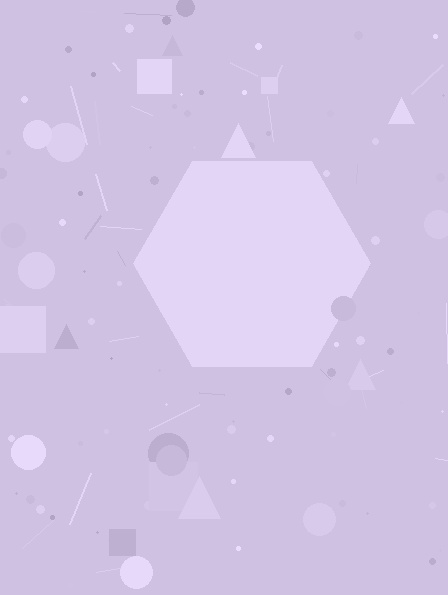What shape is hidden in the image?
A hexagon is hidden in the image.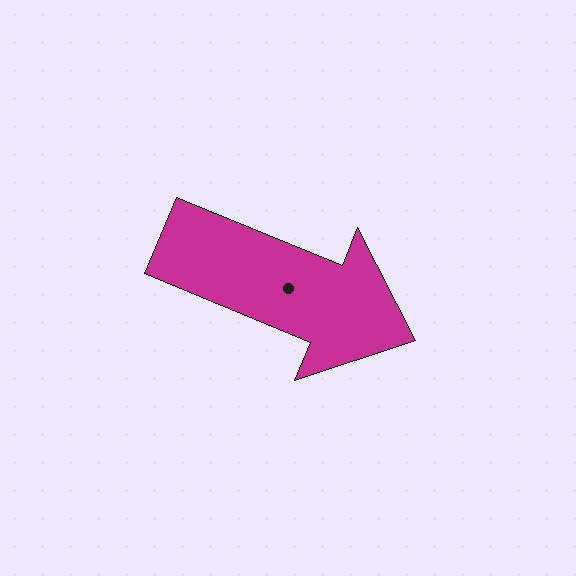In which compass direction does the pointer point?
East.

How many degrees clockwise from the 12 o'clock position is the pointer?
Approximately 112 degrees.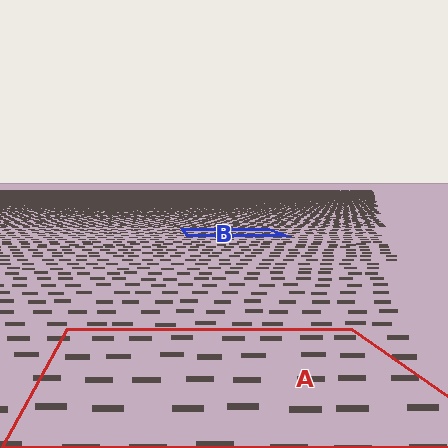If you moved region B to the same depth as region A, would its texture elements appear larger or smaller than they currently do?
They would appear larger. At a closer depth, the same texture elements are projected at a bigger on-screen size.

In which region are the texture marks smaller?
The texture marks are smaller in region B, because it is farther away.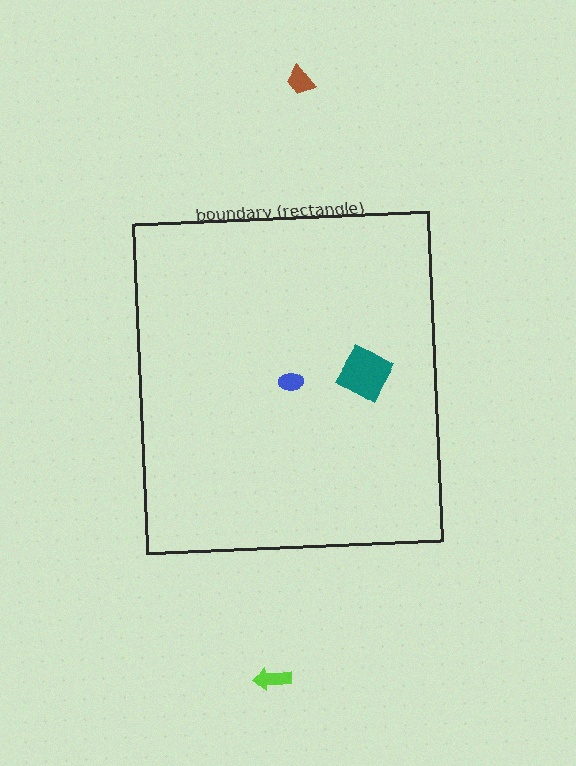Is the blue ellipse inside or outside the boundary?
Inside.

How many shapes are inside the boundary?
2 inside, 2 outside.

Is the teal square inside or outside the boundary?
Inside.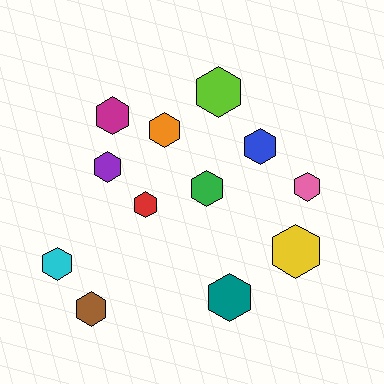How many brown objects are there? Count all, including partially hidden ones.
There is 1 brown object.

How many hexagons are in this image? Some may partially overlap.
There are 12 hexagons.